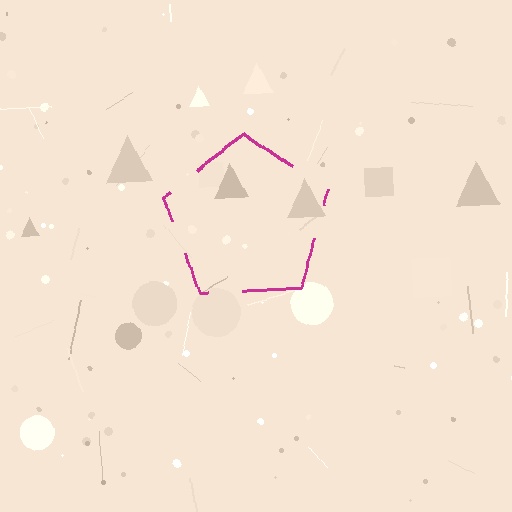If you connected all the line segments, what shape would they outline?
They would outline a pentagon.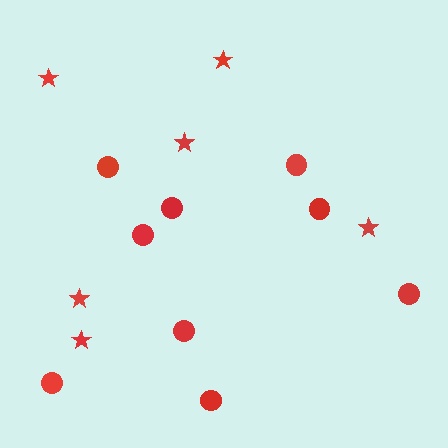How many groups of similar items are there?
There are 2 groups: one group of stars (6) and one group of circles (9).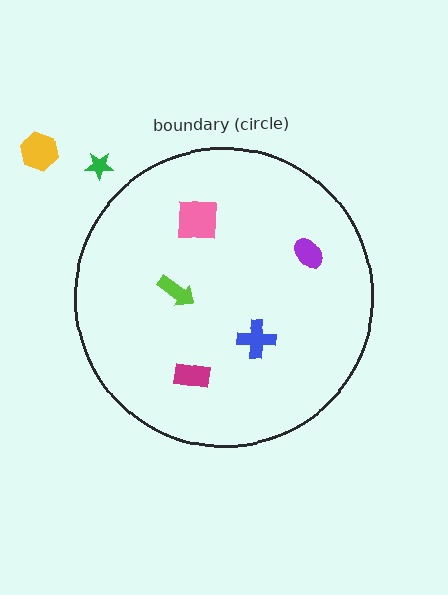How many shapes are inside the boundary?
5 inside, 2 outside.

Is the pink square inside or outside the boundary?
Inside.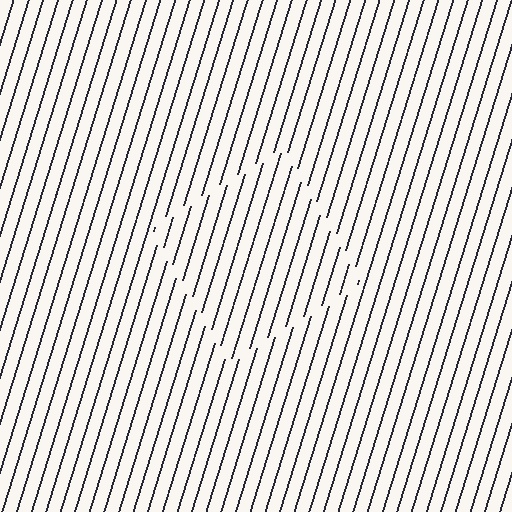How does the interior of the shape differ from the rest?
The interior of the shape contains the same grating, shifted by half a period — the contour is defined by the phase discontinuity where line-ends from the inner and outer gratings abut.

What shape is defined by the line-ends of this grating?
An illusory square. The interior of the shape contains the same grating, shifted by half a period — the contour is defined by the phase discontinuity where line-ends from the inner and outer gratings abut.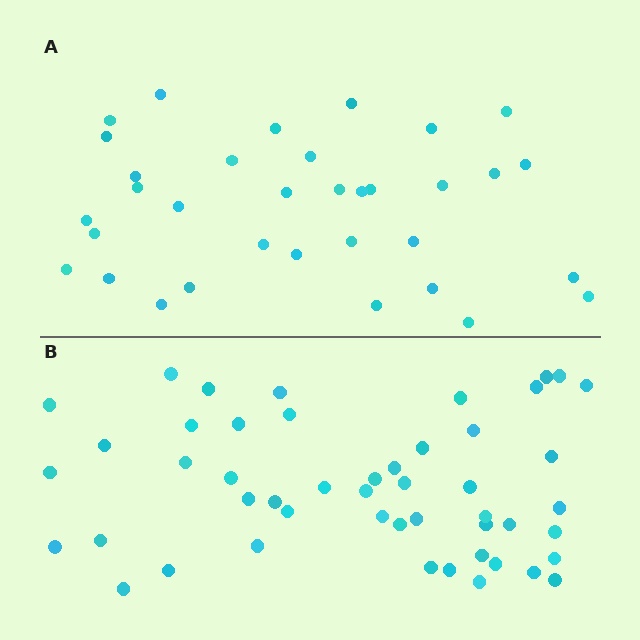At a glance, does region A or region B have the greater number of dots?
Region B (the bottom region) has more dots.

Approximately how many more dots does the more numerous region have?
Region B has approximately 15 more dots than region A.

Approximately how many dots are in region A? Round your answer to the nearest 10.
About 30 dots. (The exact count is 34, which rounds to 30.)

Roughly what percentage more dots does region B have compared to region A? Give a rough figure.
About 45% more.